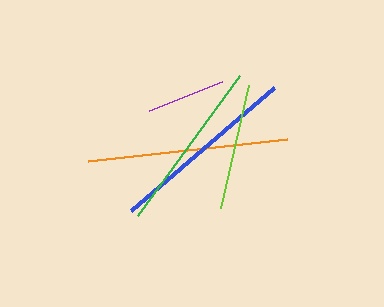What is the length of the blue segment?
The blue segment is approximately 189 pixels long.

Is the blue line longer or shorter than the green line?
The blue line is longer than the green line.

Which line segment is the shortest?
The purple line is the shortest at approximately 79 pixels.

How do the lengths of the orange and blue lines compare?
The orange and blue lines are approximately the same length.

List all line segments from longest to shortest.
From longest to shortest: orange, blue, green, lime, purple.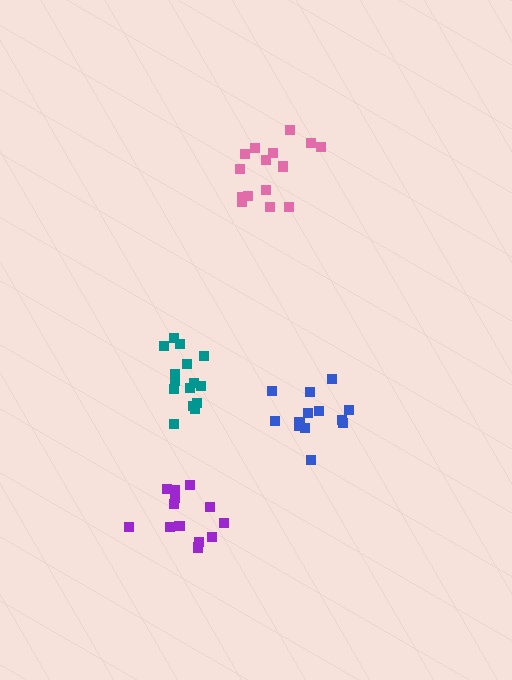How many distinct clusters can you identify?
There are 4 distinct clusters.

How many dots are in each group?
Group 1: 16 dots, Group 2: 13 dots, Group 3: 16 dots, Group 4: 13 dots (58 total).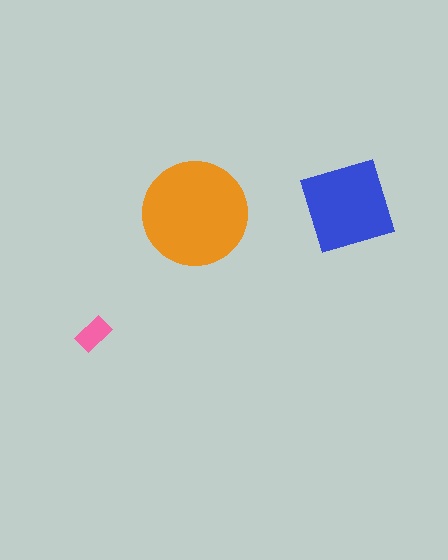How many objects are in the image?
There are 3 objects in the image.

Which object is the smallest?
The pink rectangle.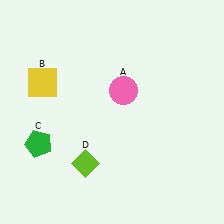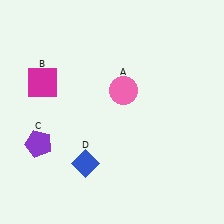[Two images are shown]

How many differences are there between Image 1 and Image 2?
There are 3 differences between the two images.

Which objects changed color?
B changed from yellow to magenta. C changed from green to purple. D changed from lime to blue.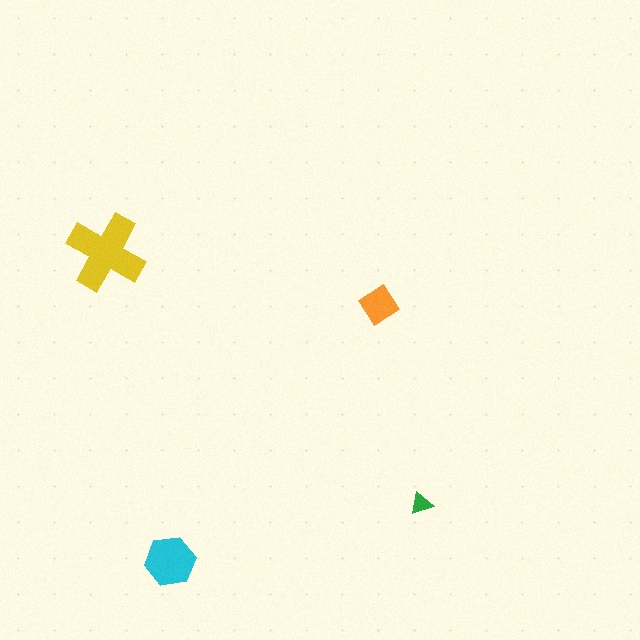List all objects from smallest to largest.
The green triangle, the orange diamond, the cyan hexagon, the yellow cross.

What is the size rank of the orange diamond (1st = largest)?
3rd.